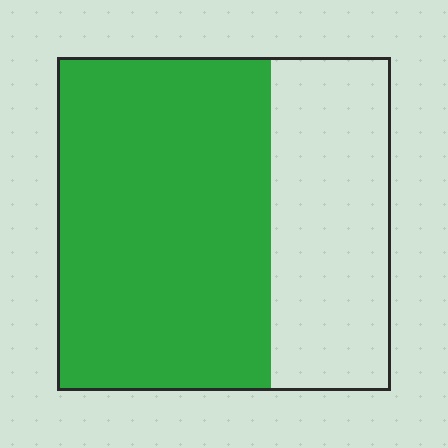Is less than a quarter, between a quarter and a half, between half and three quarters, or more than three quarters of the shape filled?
Between half and three quarters.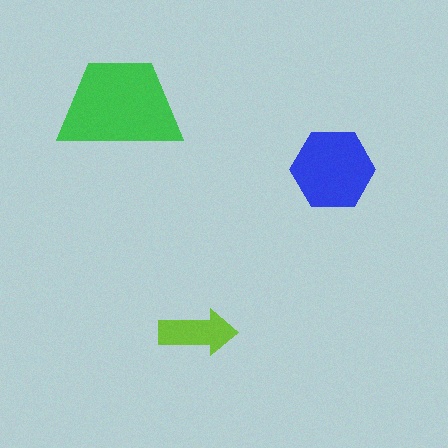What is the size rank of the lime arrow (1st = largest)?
3rd.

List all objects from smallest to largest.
The lime arrow, the blue hexagon, the green trapezoid.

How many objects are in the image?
There are 3 objects in the image.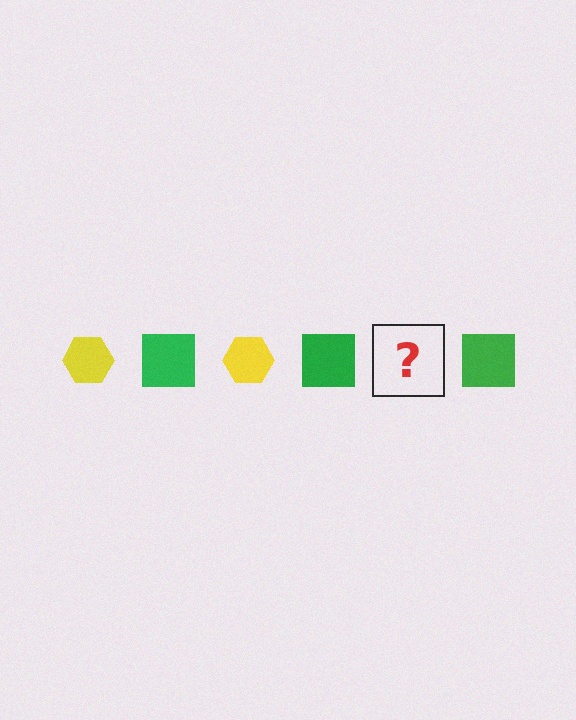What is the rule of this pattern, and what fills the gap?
The rule is that the pattern alternates between yellow hexagon and green square. The gap should be filled with a yellow hexagon.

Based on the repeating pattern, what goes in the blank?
The blank should be a yellow hexagon.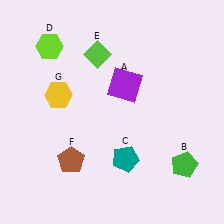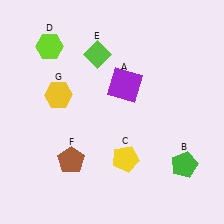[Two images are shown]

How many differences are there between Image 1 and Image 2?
There is 1 difference between the two images.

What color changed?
The pentagon (C) changed from teal in Image 1 to yellow in Image 2.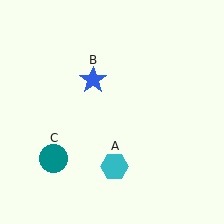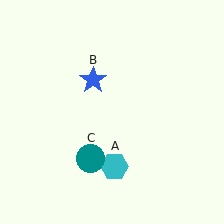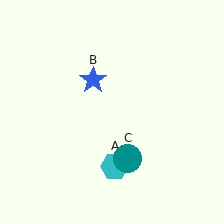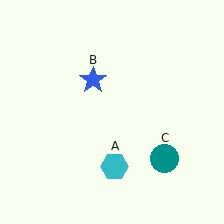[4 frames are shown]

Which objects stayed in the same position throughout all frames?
Cyan hexagon (object A) and blue star (object B) remained stationary.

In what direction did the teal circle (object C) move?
The teal circle (object C) moved right.